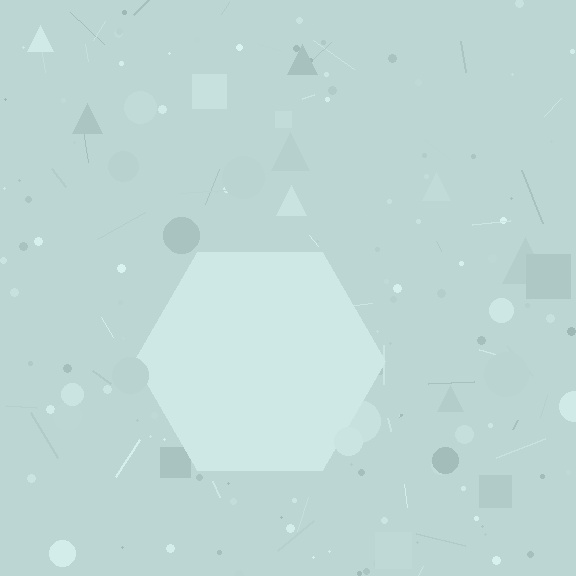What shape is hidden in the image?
A hexagon is hidden in the image.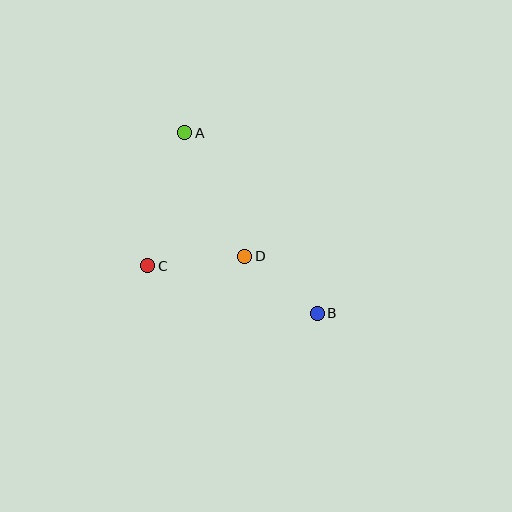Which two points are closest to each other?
Points B and D are closest to each other.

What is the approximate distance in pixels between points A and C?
The distance between A and C is approximately 138 pixels.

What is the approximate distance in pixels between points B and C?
The distance between B and C is approximately 176 pixels.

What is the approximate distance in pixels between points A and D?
The distance between A and D is approximately 137 pixels.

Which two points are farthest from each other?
Points A and B are farthest from each other.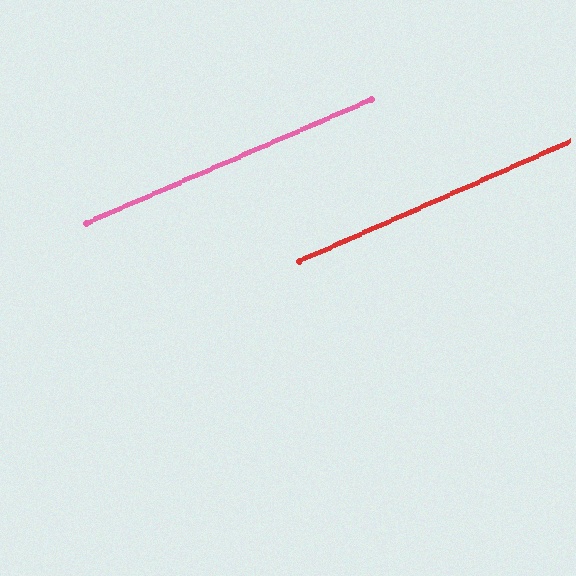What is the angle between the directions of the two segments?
Approximately 0 degrees.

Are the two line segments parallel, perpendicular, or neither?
Parallel — their directions differ by only 0.4°.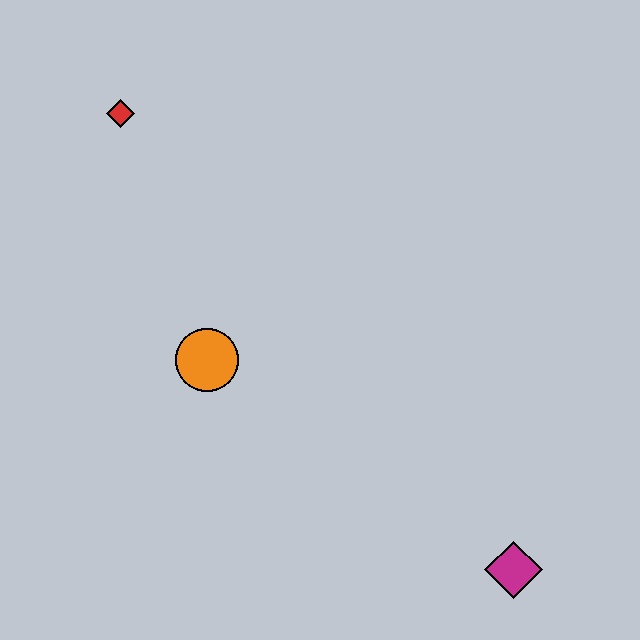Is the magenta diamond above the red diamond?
No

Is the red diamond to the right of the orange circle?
No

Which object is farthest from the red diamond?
The magenta diamond is farthest from the red diamond.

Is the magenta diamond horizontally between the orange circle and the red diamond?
No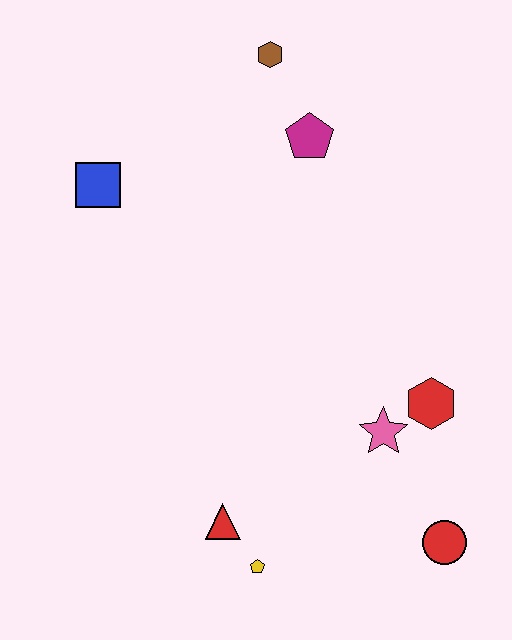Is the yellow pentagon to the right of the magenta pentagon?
No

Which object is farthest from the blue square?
The red circle is farthest from the blue square.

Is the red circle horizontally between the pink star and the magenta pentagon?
No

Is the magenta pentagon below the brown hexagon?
Yes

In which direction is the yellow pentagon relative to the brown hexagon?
The yellow pentagon is below the brown hexagon.